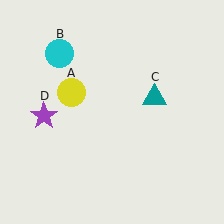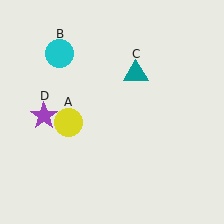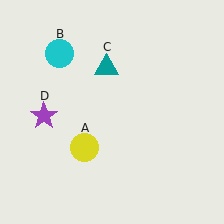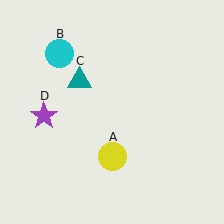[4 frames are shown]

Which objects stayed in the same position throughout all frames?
Cyan circle (object B) and purple star (object D) remained stationary.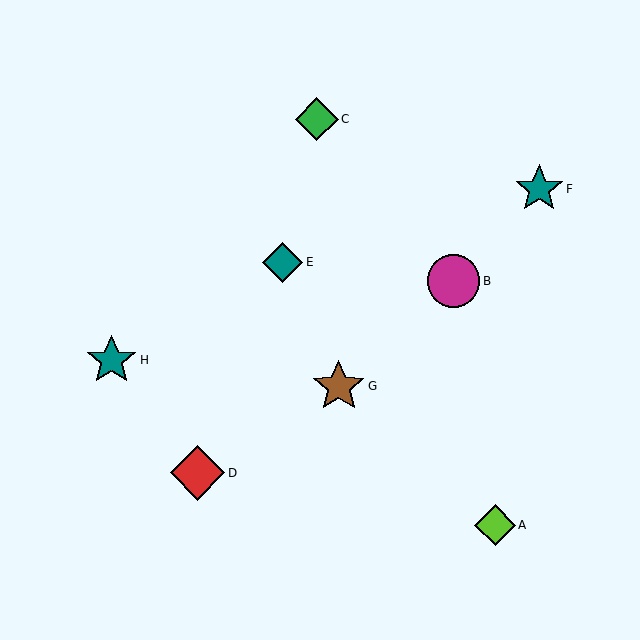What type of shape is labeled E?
Shape E is a teal diamond.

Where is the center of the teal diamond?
The center of the teal diamond is at (283, 262).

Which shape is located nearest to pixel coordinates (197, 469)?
The red diamond (labeled D) at (197, 473) is nearest to that location.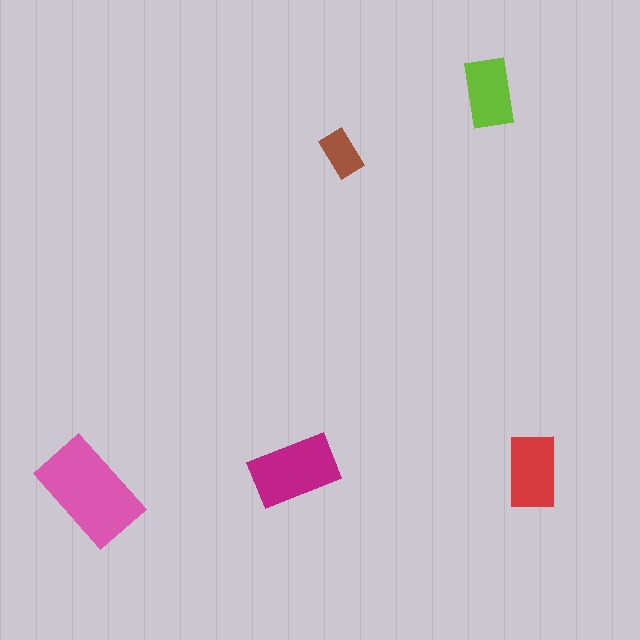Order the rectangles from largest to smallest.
the pink one, the magenta one, the red one, the lime one, the brown one.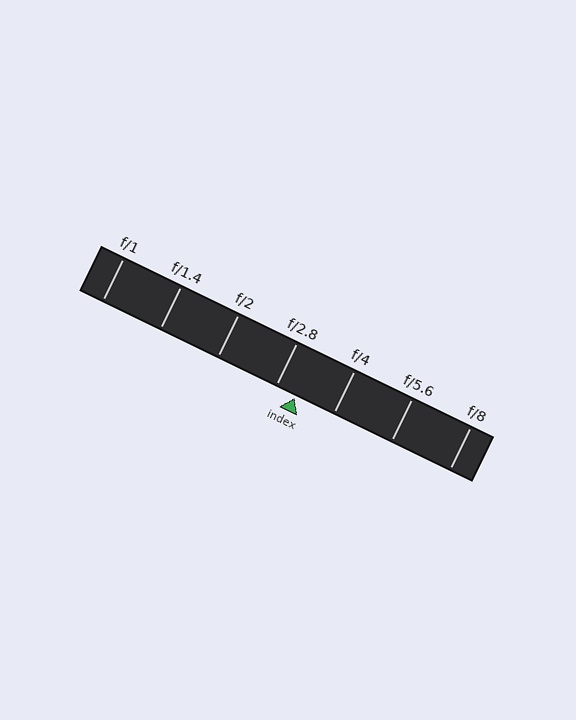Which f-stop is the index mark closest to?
The index mark is closest to f/2.8.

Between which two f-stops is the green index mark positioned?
The index mark is between f/2.8 and f/4.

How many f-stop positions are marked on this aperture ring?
There are 7 f-stop positions marked.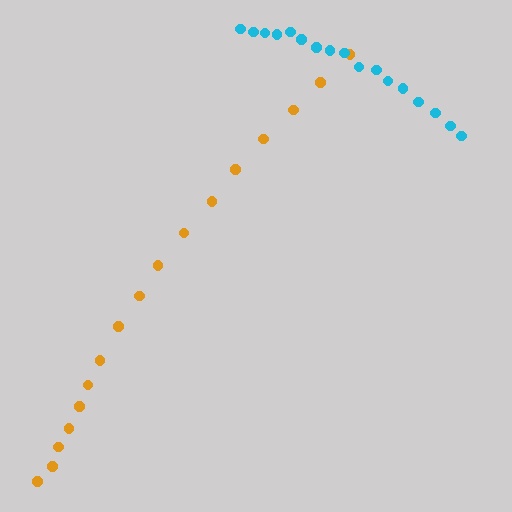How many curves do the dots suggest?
There are 2 distinct paths.